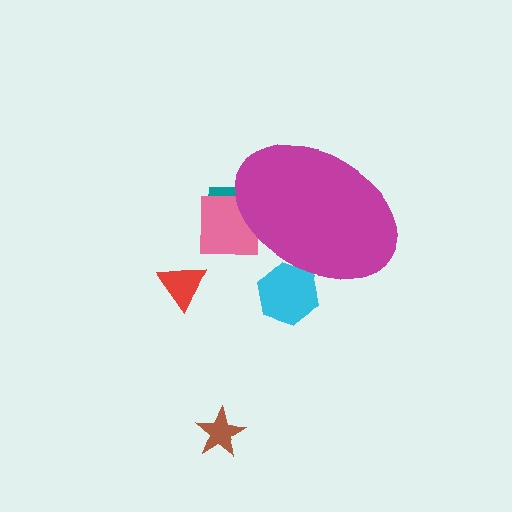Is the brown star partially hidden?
No, the brown star is fully visible.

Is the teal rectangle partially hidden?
Yes, the teal rectangle is partially hidden behind the magenta ellipse.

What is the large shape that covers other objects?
A magenta ellipse.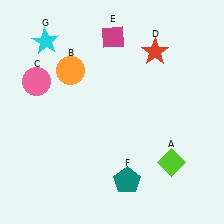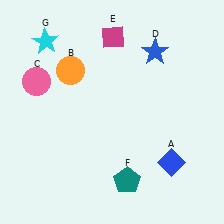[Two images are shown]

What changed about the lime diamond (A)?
In Image 1, A is lime. In Image 2, it changed to blue.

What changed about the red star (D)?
In Image 1, D is red. In Image 2, it changed to blue.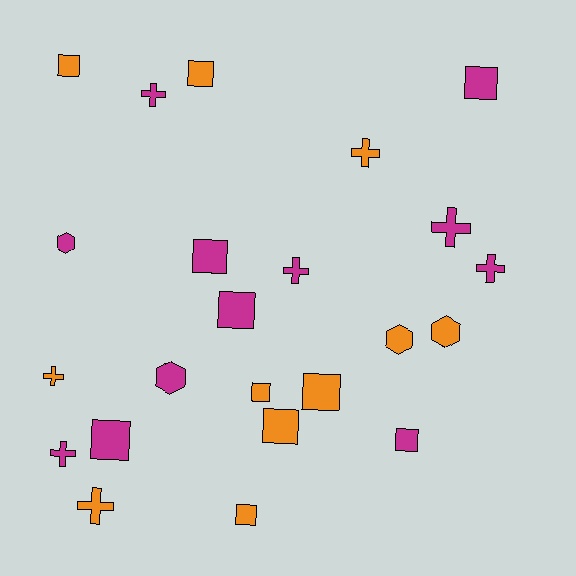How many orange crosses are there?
There are 3 orange crosses.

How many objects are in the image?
There are 23 objects.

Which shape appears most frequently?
Square, with 11 objects.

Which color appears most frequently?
Magenta, with 12 objects.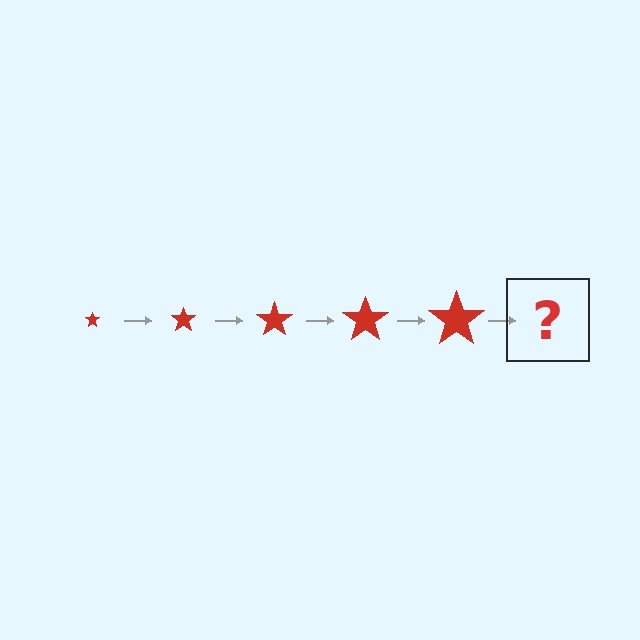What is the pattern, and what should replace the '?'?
The pattern is that the star gets progressively larger each step. The '?' should be a red star, larger than the previous one.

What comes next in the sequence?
The next element should be a red star, larger than the previous one.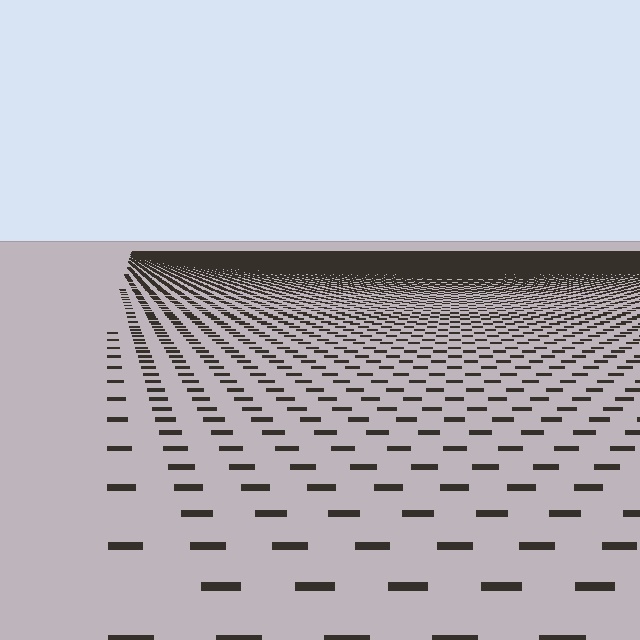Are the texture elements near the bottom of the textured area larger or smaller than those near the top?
Larger. Near the bottom, elements are closer to the viewer and appear at a bigger on-screen size.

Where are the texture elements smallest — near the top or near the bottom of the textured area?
Near the top.